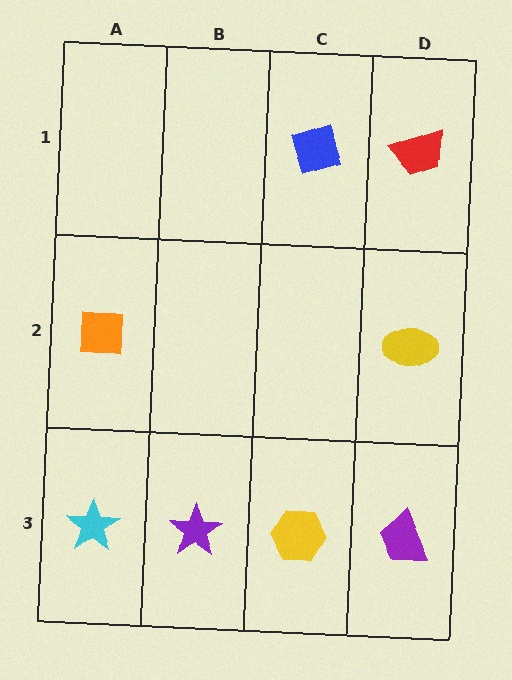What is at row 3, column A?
A cyan star.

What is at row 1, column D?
A red trapezoid.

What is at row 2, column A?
An orange square.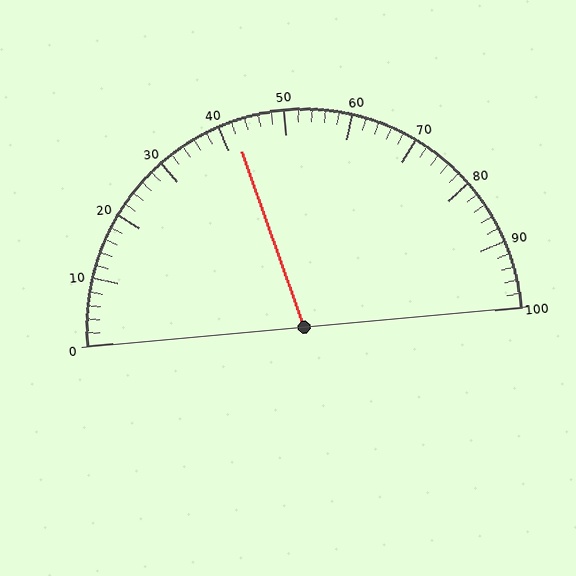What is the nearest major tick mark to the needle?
The nearest major tick mark is 40.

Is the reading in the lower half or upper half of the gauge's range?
The reading is in the lower half of the range (0 to 100).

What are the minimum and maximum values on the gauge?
The gauge ranges from 0 to 100.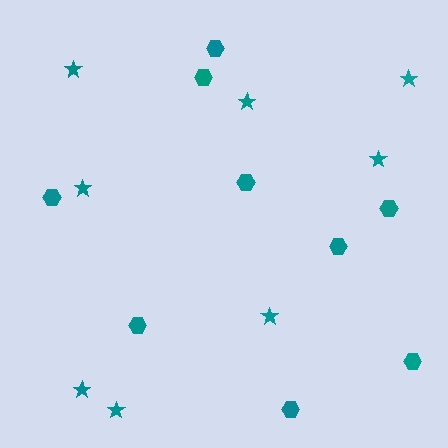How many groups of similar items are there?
There are 2 groups: one group of hexagons (9) and one group of stars (8).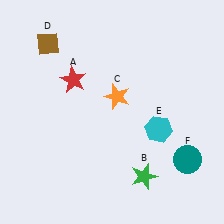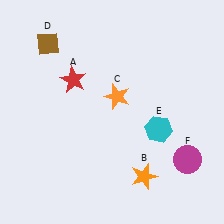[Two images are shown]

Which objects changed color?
B changed from green to orange. F changed from teal to magenta.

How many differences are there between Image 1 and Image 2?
There are 2 differences between the two images.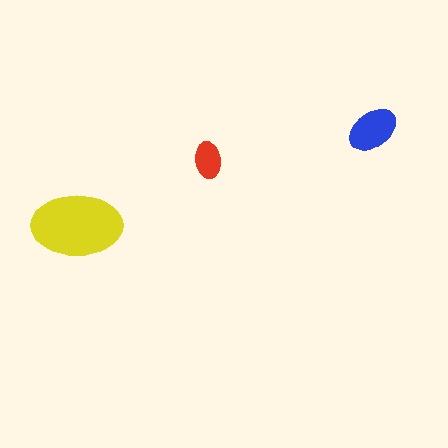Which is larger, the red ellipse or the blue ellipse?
The blue one.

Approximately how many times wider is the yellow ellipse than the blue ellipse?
About 2 times wider.